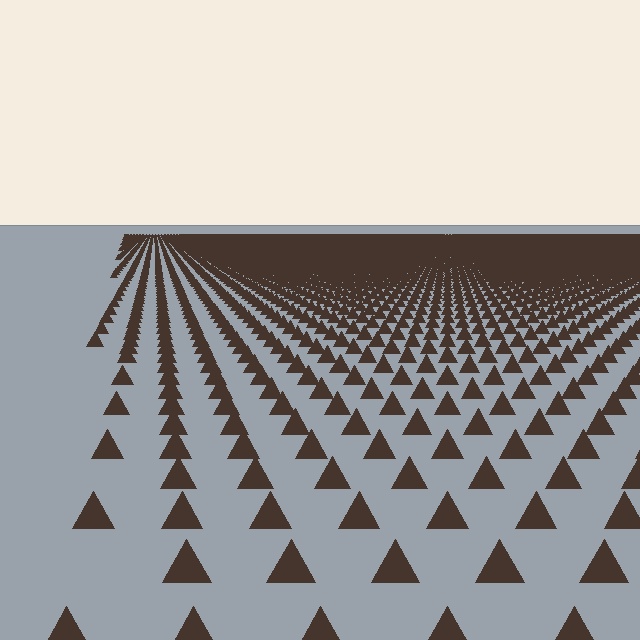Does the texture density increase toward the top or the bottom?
Density increases toward the top.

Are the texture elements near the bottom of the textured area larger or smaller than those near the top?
Larger. Near the bottom, elements are closer to the viewer and appear at a bigger on-screen size.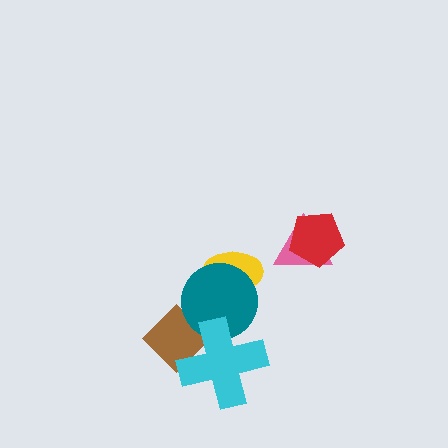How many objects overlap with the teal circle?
3 objects overlap with the teal circle.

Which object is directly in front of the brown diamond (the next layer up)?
The teal circle is directly in front of the brown diamond.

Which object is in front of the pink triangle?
The red pentagon is in front of the pink triangle.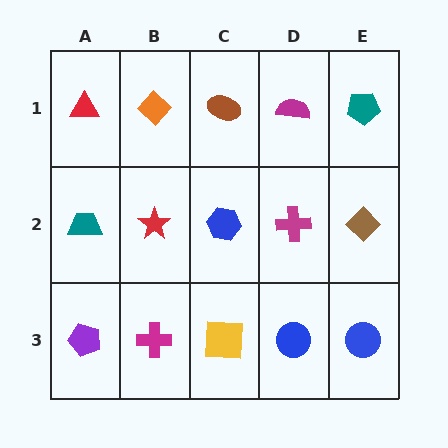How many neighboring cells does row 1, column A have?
2.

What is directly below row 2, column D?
A blue circle.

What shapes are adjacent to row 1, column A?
A teal trapezoid (row 2, column A), an orange diamond (row 1, column B).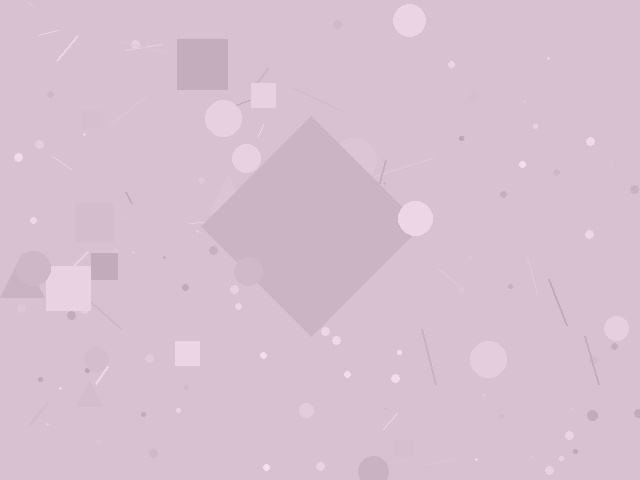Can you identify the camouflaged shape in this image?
The camouflaged shape is a diamond.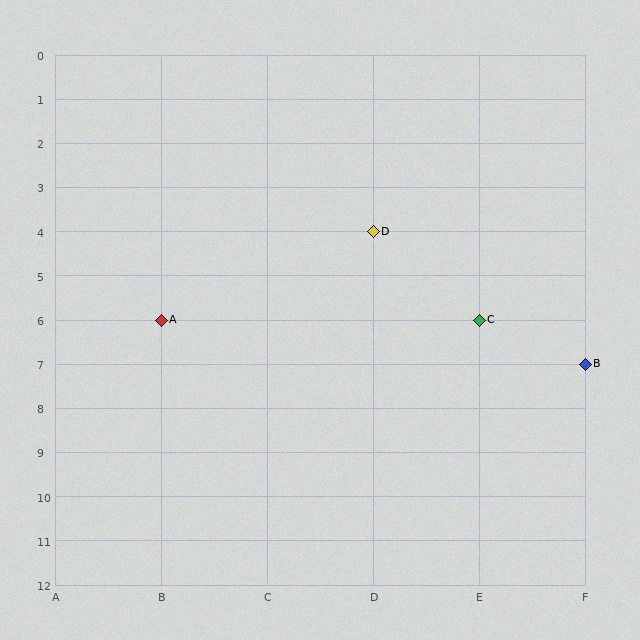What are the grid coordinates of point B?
Point B is at grid coordinates (F, 7).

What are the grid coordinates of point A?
Point A is at grid coordinates (B, 6).